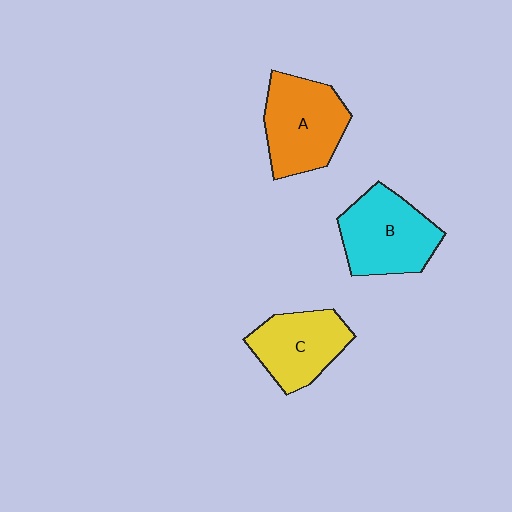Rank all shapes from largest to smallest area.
From largest to smallest: A (orange), B (cyan), C (yellow).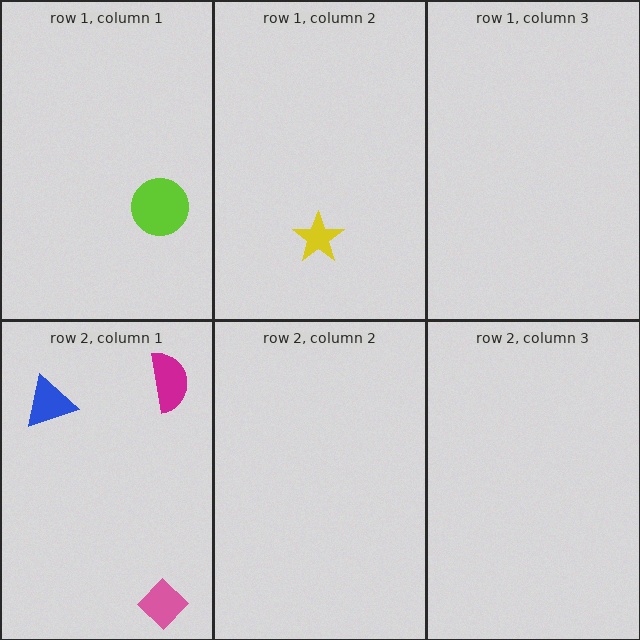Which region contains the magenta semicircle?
The row 2, column 1 region.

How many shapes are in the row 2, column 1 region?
3.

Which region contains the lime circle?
The row 1, column 1 region.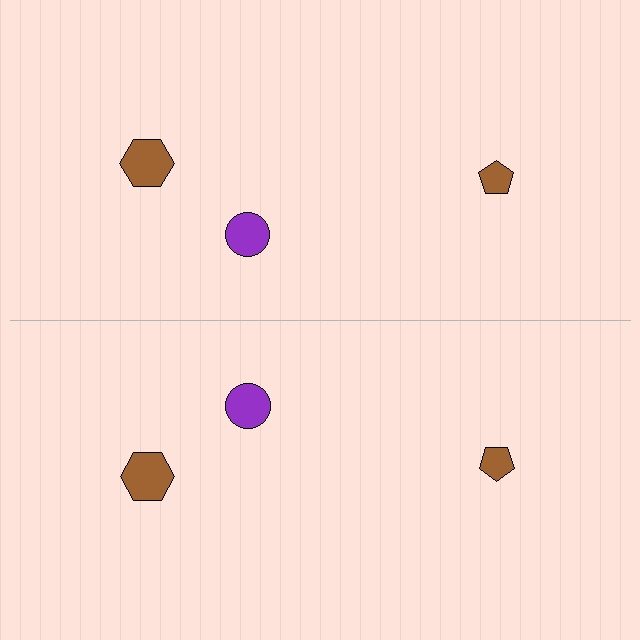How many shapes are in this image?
There are 6 shapes in this image.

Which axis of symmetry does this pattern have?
The pattern has a horizontal axis of symmetry running through the center of the image.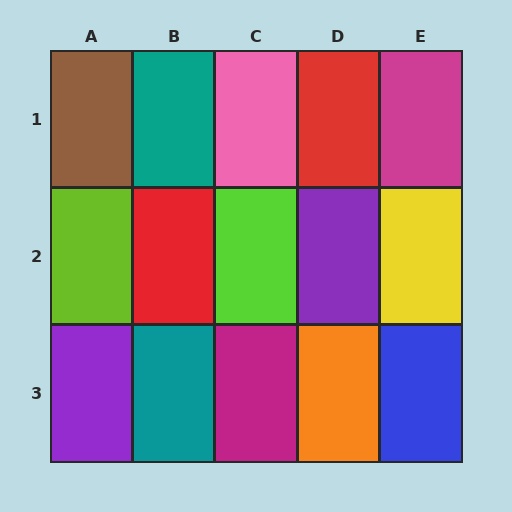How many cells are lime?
2 cells are lime.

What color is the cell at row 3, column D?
Orange.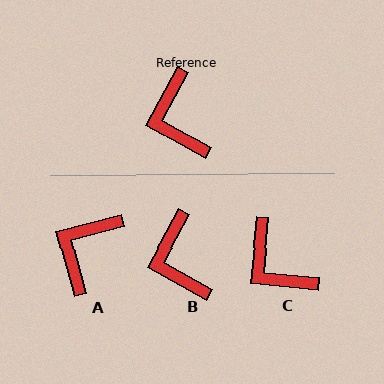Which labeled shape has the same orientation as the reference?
B.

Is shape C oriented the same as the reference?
No, it is off by about 23 degrees.